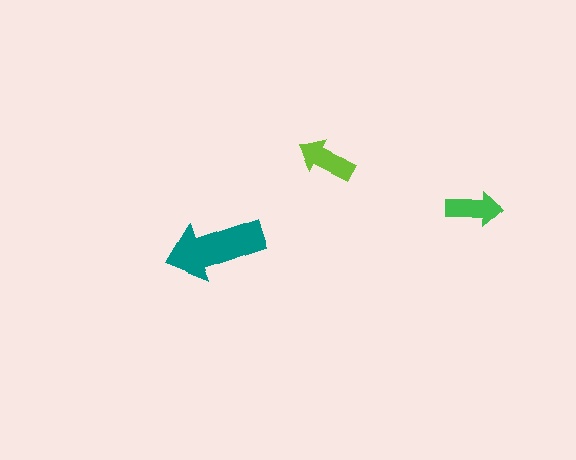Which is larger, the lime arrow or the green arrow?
The lime one.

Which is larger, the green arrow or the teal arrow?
The teal one.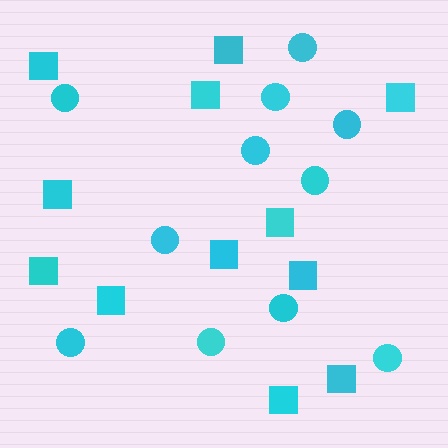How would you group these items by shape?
There are 2 groups: one group of circles (11) and one group of squares (12).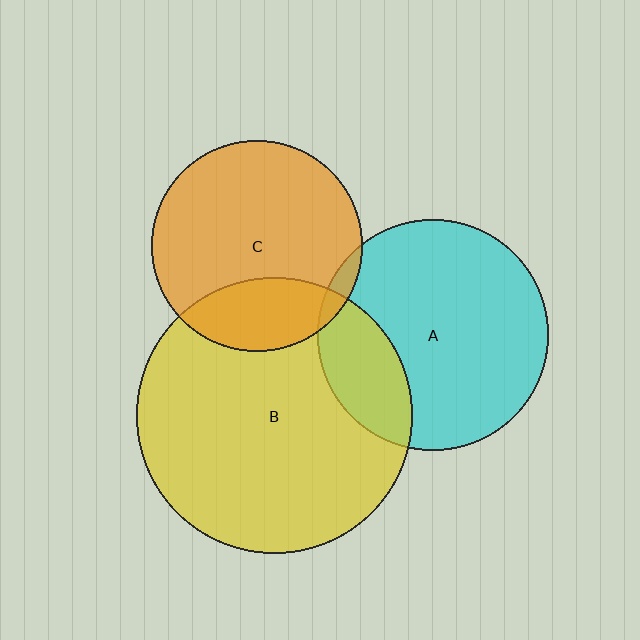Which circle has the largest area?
Circle B (yellow).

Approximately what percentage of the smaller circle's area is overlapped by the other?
Approximately 20%.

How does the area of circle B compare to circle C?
Approximately 1.7 times.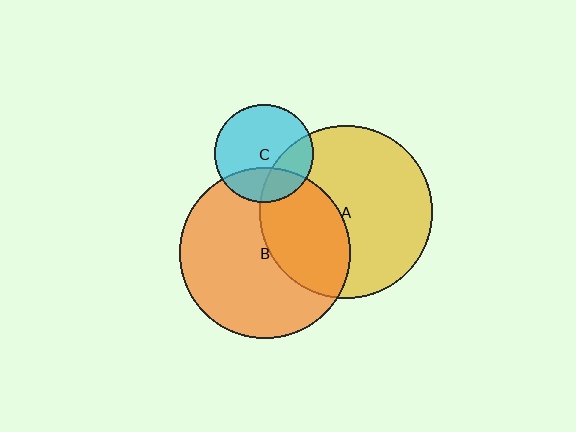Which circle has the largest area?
Circle A (yellow).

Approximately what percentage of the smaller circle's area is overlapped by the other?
Approximately 25%.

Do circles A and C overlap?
Yes.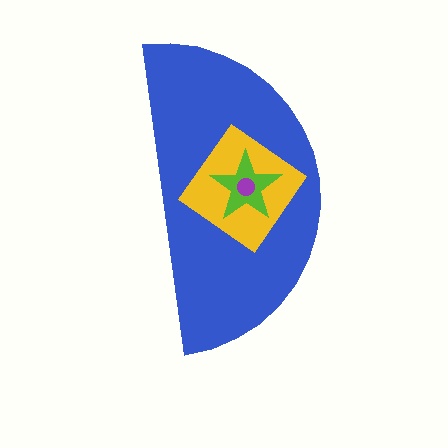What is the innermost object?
The purple circle.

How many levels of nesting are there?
4.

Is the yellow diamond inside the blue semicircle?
Yes.